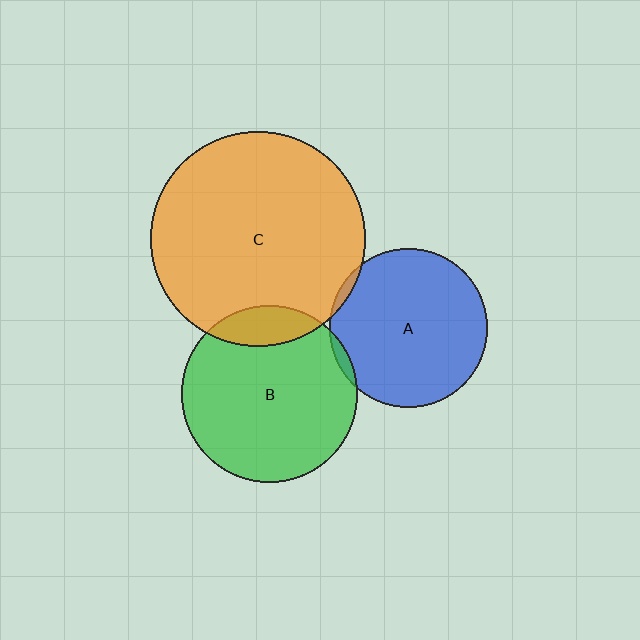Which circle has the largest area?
Circle C (orange).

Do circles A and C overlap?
Yes.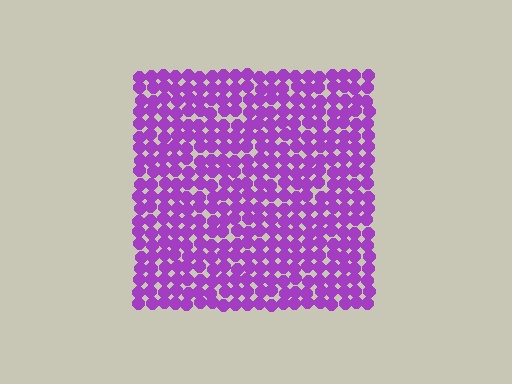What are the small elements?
The small elements are circles.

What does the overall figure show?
The overall figure shows a square.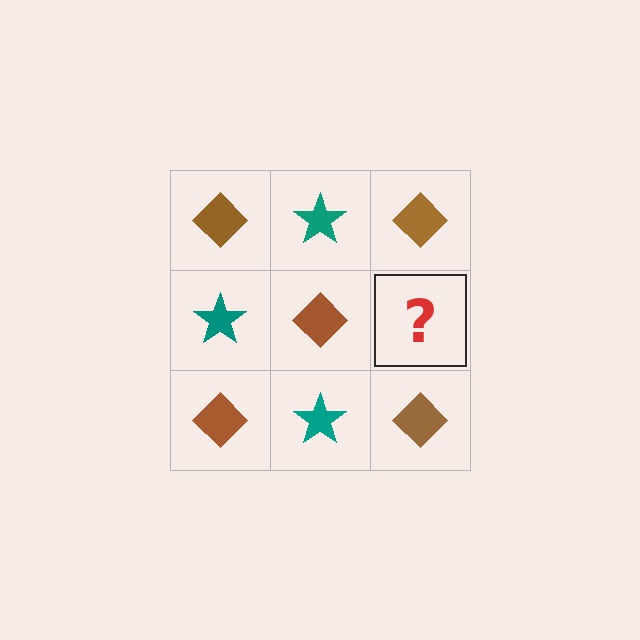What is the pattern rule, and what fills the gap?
The rule is that it alternates brown diamond and teal star in a checkerboard pattern. The gap should be filled with a teal star.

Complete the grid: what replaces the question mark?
The question mark should be replaced with a teal star.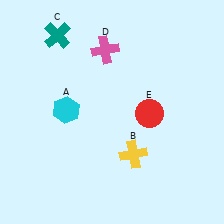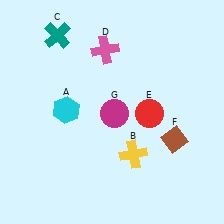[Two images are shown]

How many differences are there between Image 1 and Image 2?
There are 2 differences between the two images.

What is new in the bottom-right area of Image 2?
A brown diamond (F) was added in the bottom-right area of Image 2.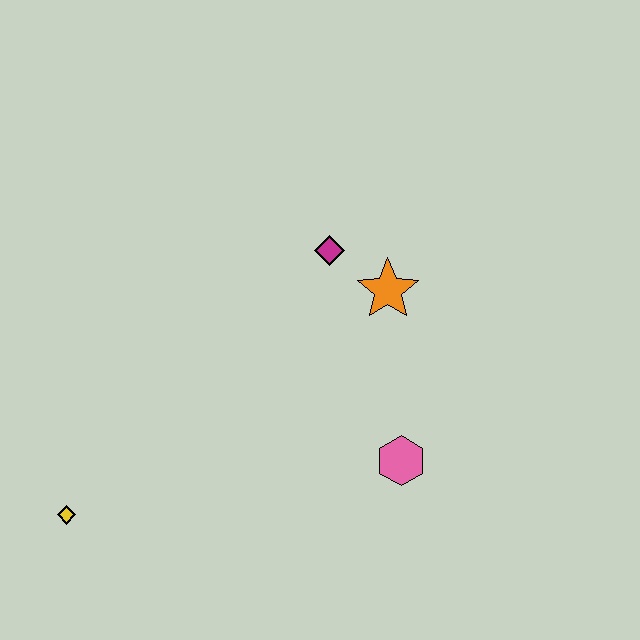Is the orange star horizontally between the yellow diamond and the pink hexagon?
Yes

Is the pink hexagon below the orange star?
Yes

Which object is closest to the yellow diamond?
The pink hexagon is closest to the yellow diamond.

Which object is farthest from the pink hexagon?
The yellow diamond is farthest from the pink hexagon.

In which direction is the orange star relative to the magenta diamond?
The orange star is to the right of the magenta diamond.